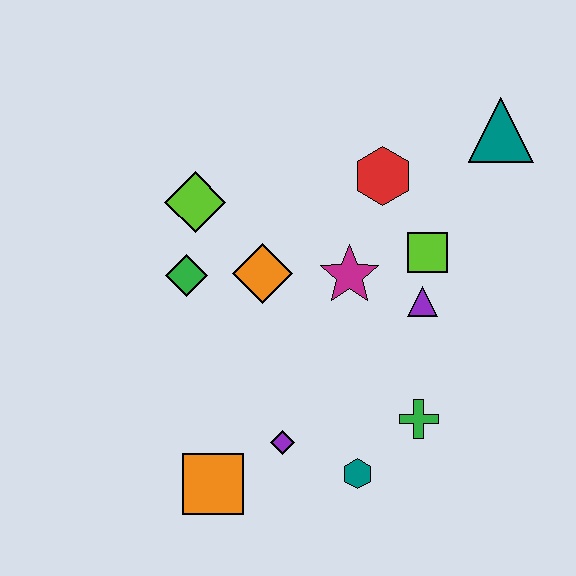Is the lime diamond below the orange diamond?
No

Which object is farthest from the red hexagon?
The orange square is farthest from the red hexagon.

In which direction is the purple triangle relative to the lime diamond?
The purple triangle is to the right of the lime diamond.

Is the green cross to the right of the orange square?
Yes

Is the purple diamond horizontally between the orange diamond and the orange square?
No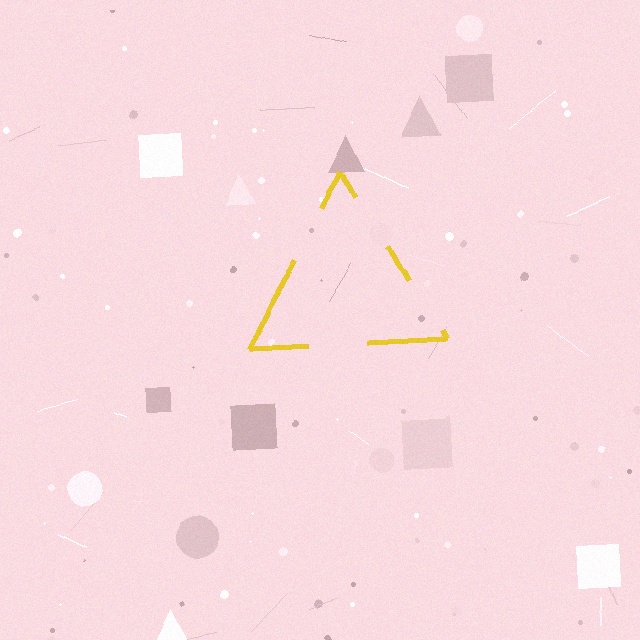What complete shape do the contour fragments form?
The contour fragments form a triangle.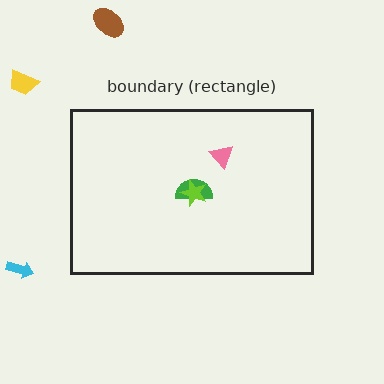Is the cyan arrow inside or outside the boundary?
Outside.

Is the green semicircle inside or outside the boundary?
Inside.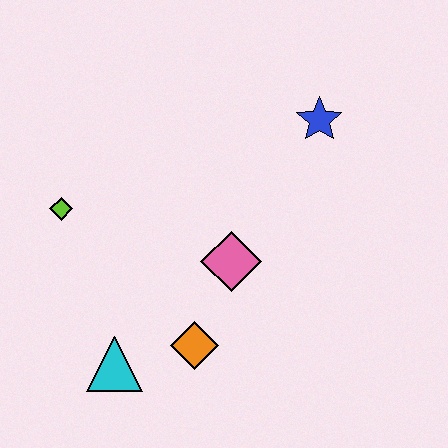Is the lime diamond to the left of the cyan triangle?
Yes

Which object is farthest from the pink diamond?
The lime diamond is farthest from the pink diamond.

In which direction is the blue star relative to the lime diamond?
The blue star is to the right of the lime diamond.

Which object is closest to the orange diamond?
The cyan triangle is closest to the orange diamond.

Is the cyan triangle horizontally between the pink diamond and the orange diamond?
No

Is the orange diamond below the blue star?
Yes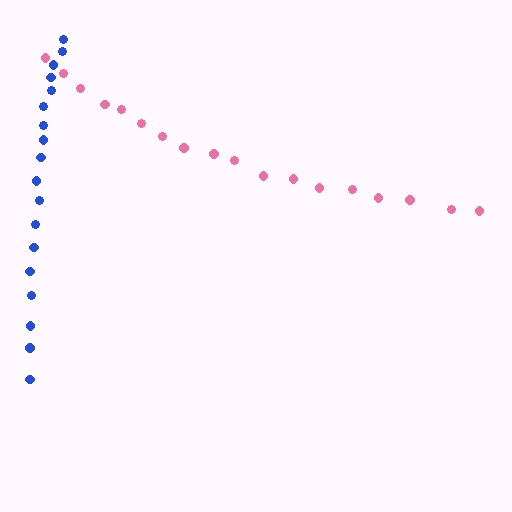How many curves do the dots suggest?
There are 2 distinct paths.